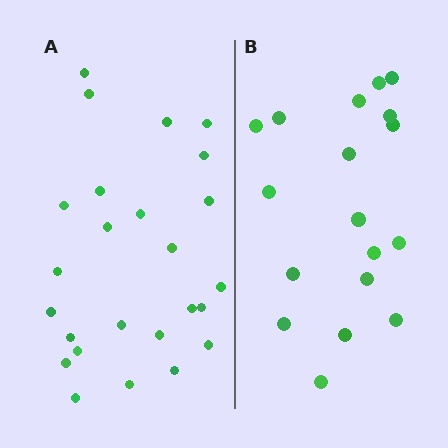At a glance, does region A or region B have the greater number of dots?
Region A (the left region) has more dots.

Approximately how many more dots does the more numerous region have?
Region A has roughly 8 or so more dots than region B.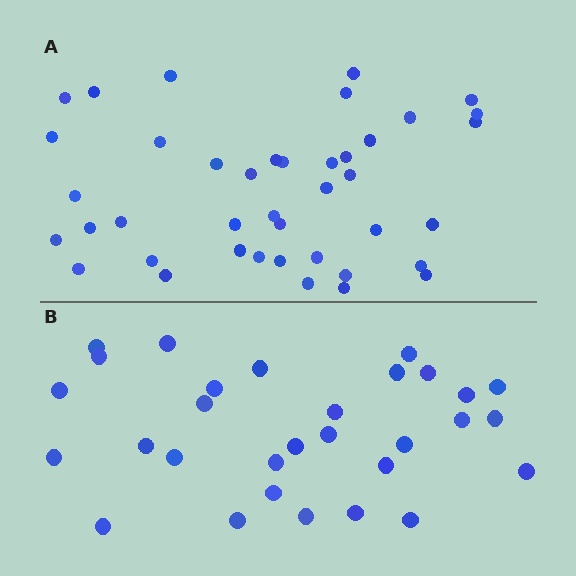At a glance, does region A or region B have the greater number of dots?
Region A (the top region) has more dots.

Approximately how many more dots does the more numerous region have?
Region A has roughly 12 or so more dots than region B.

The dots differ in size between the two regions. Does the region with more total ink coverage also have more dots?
No. Region B has more total ink coverage because its dots are larger, but region A actually contains more individual dots. Total area can be misleading — the number of items is what matters here.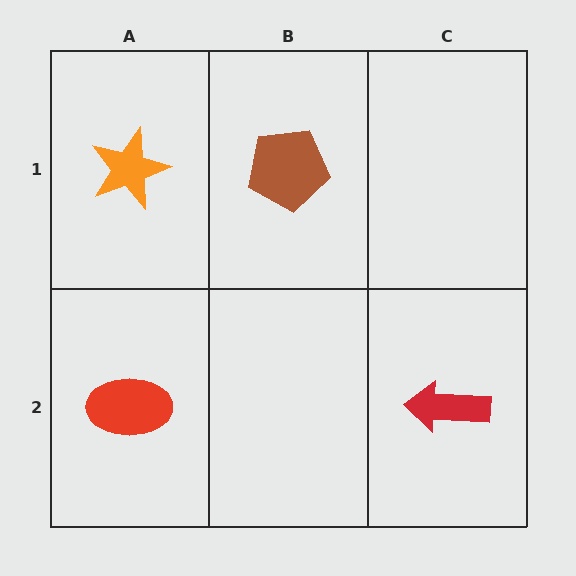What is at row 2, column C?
A red arrow.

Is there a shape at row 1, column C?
No, that cell is empty.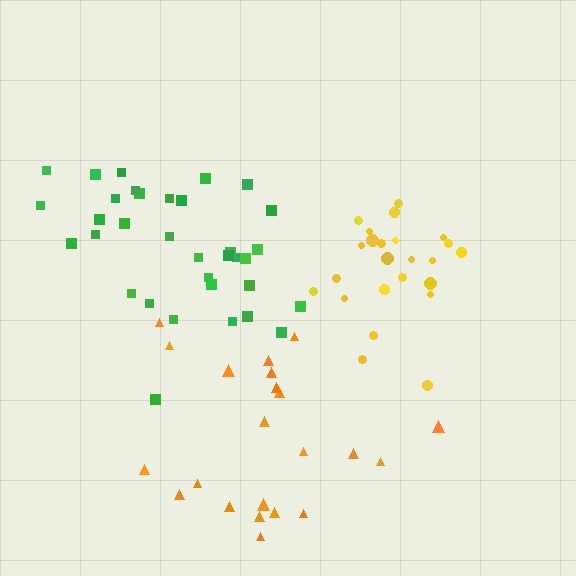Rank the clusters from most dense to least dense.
yellow, green, orange.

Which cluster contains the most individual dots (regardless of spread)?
Green (34).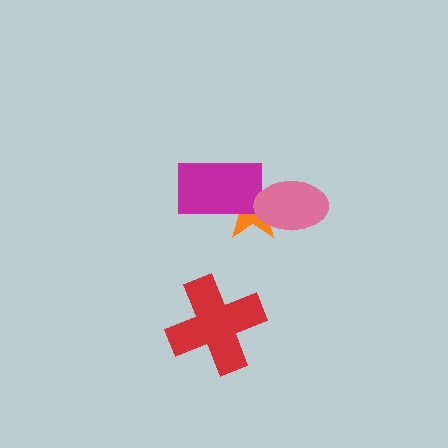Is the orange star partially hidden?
Yes, it is partially covered by another shape.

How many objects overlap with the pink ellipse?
1 object overlaps with the pink ellipse.